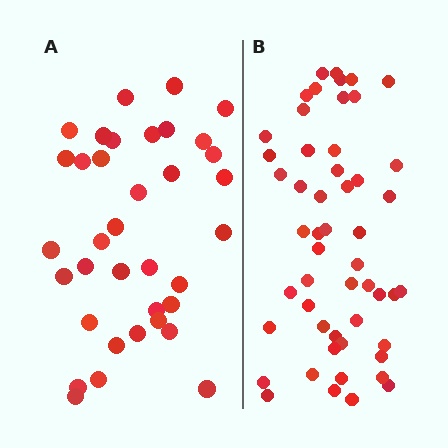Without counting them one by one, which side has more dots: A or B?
Region B (the right region) has more dots.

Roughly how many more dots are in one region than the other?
Region B has approximately 15 more dots than region A.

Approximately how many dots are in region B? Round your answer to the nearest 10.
About 50 dots. (The exact count is 52, which rounds to 50.)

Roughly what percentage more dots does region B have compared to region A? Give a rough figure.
About 45% more.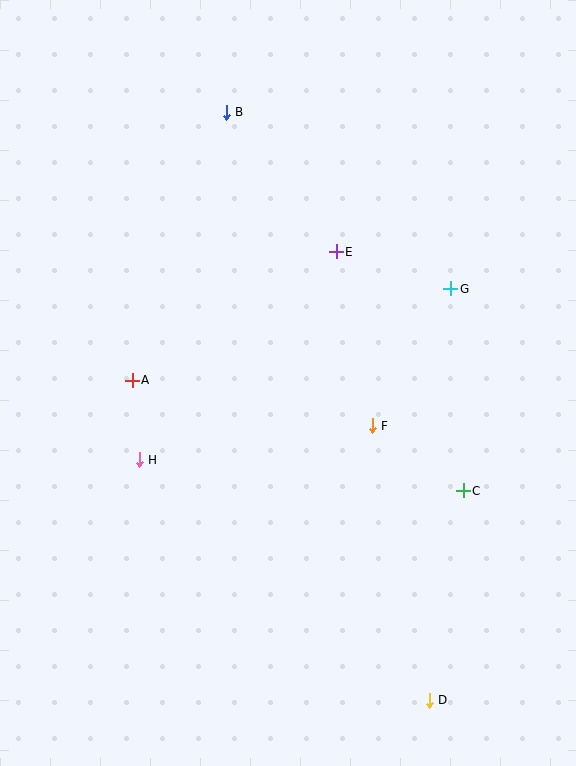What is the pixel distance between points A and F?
The distance between A and F is 244 pixels.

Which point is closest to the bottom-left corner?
Point H is closest to the bottom-left corner.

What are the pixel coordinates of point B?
Point B is at (226, 112).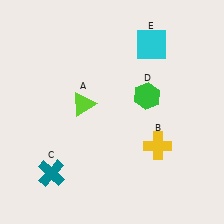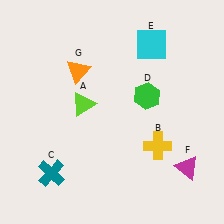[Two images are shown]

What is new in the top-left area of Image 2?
An orange triangle (G) was added in the top-left area of Image 2.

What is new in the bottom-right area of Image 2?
A magenta triangle (F) was added in the bottom-right area of Image 2.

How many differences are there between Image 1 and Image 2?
There are 2 differences between the two images.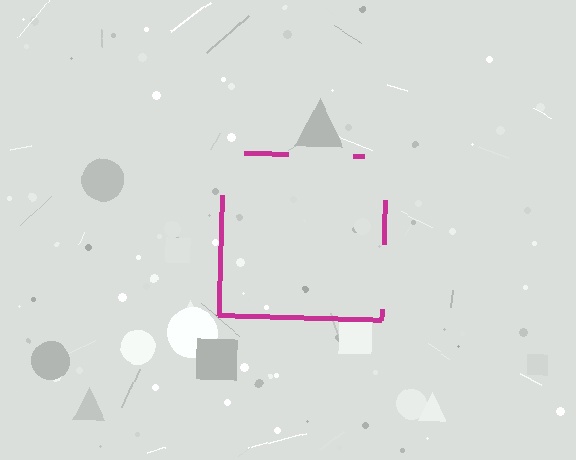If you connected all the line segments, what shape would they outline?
They would outline a square.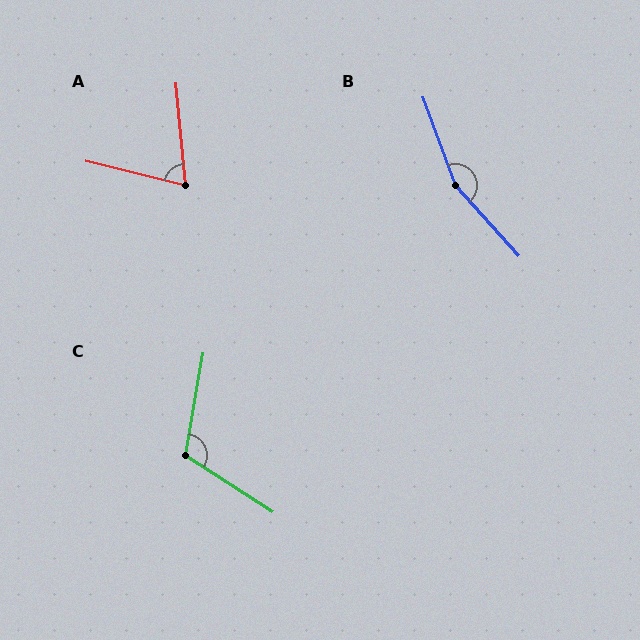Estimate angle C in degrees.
Approximately 113 degrees.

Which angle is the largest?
B, at approximately 158 degrees.